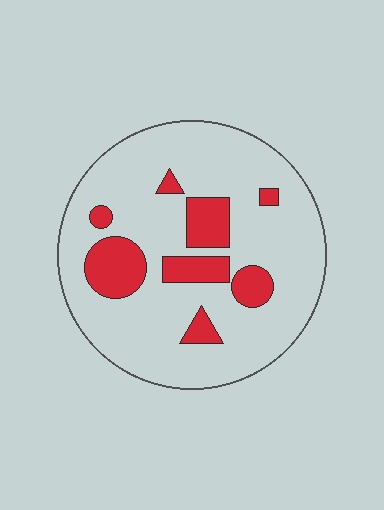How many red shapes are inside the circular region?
8.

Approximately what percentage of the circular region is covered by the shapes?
Approximately 20%.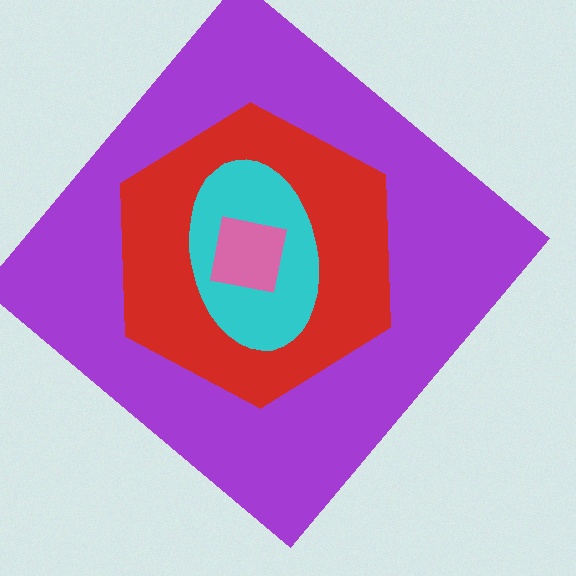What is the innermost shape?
The pink square.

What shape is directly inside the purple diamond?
The red hexagon.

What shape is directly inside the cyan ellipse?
The pink square.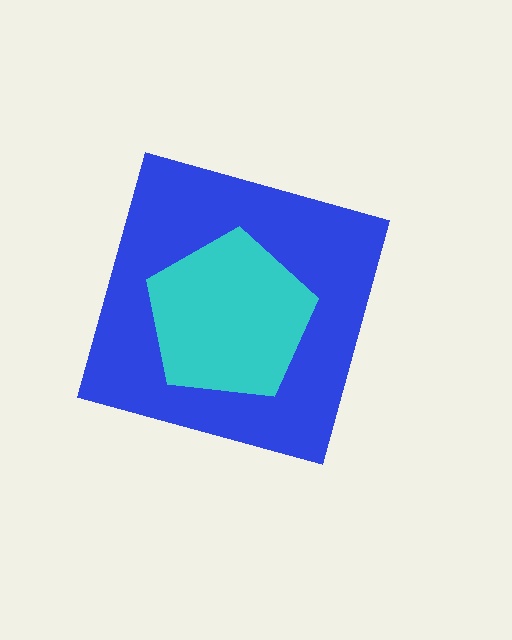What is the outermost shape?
The blue diamond.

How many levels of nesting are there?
2.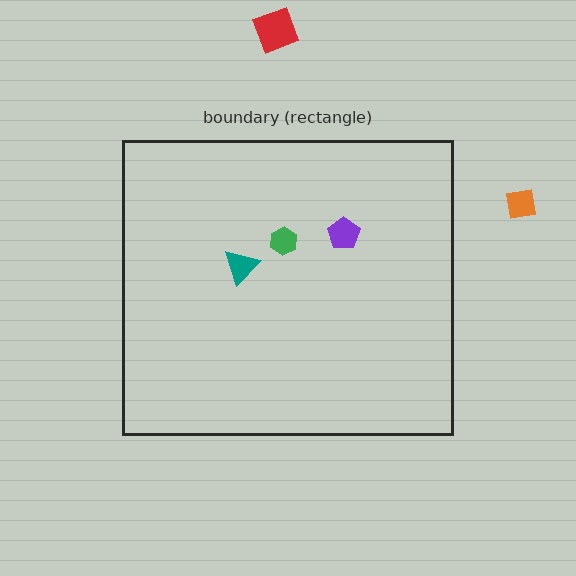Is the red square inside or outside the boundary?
Outside.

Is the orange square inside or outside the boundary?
Outside.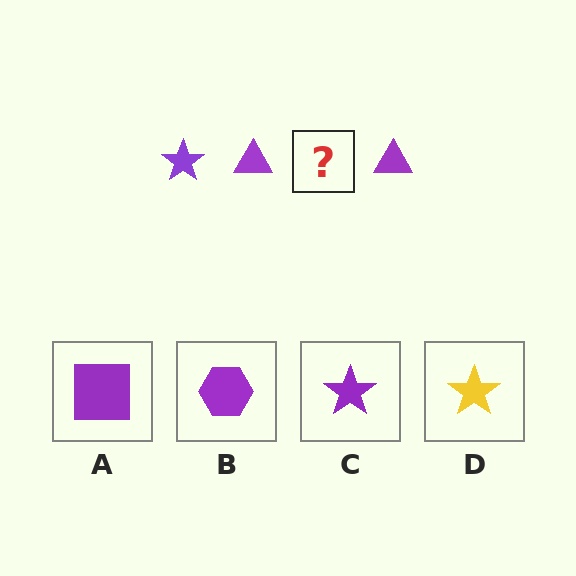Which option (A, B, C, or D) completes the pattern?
C.